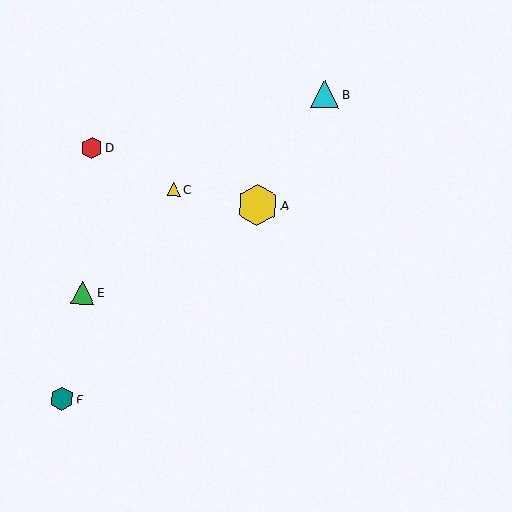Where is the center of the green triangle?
The center of the green triangle is at (83, 293).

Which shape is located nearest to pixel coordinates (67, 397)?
The teal hexagon (labeled F) at (62, 399) is nearest to that location.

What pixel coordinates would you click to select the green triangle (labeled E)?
Click at (83, 293) to select the green triangle E.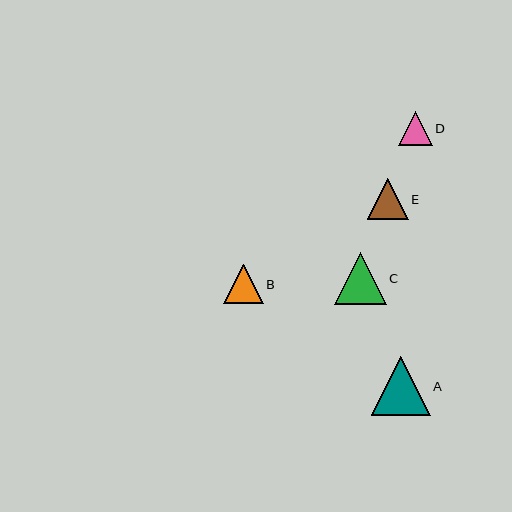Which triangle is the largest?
Triangle A is the largest with a size of approximately 59 pixels.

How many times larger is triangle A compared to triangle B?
Triangle A is approximately 1.5 times the size of triangle B.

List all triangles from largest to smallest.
From largest to smallest: A, C, E, B, D.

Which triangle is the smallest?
Triangle D is the smallest with a size of approximately 34 pixels.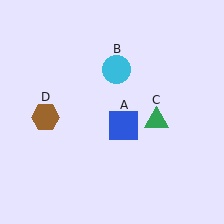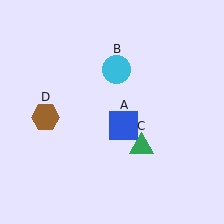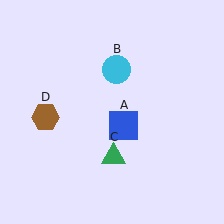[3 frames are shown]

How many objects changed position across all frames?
1 object changed position: green triangle (object C).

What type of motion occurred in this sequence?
The green triangle (object C) rotated clockwise around the center of the scene.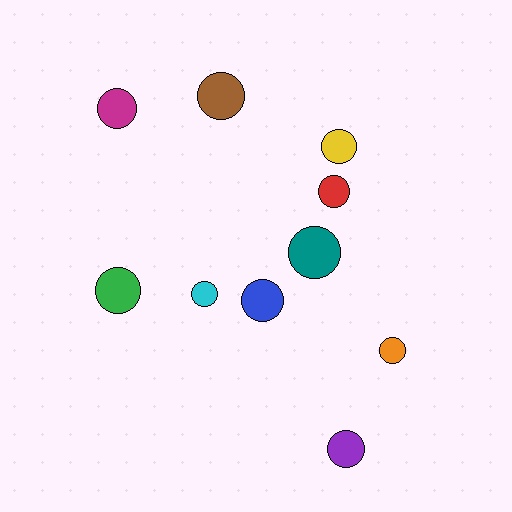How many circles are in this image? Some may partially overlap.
There are 10 circles.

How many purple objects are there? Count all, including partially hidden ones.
There is 1 purple object.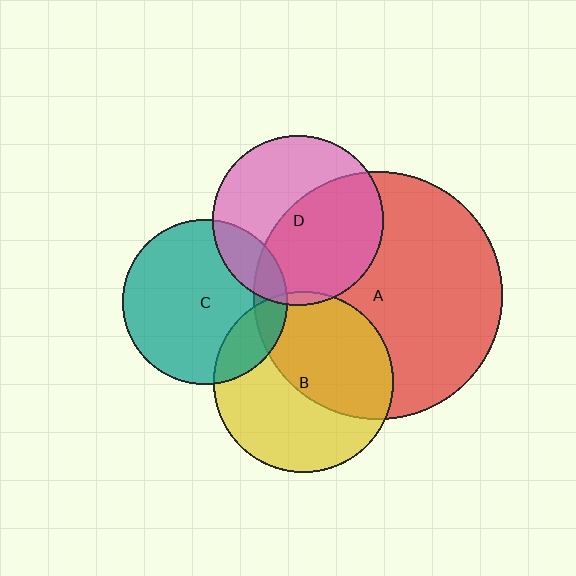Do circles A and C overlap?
Yes.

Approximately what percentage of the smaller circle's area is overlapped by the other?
Approximately 10%.